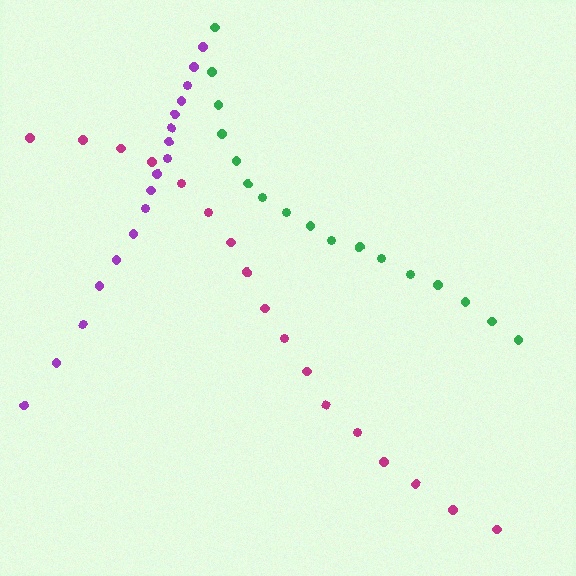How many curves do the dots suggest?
There are 3 distinct paths.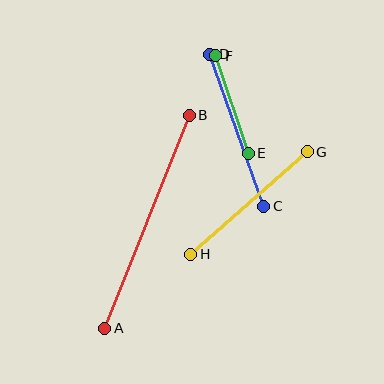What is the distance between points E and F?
The distance is approximately 103 pixels.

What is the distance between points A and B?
The distance is approximately 229 pixels.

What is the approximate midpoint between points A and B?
The midpoint is at approximately (147, 222) pixels.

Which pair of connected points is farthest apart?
Points A and B are farthest apart.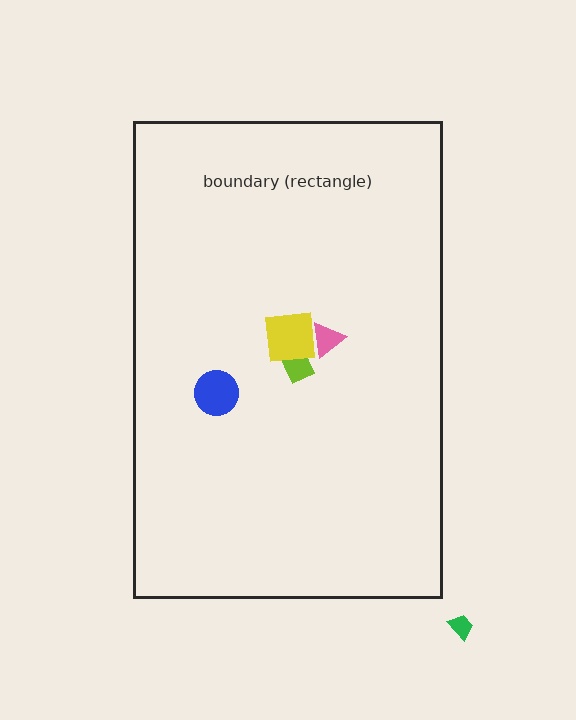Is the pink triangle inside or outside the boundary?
Inside.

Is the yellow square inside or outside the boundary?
Inside.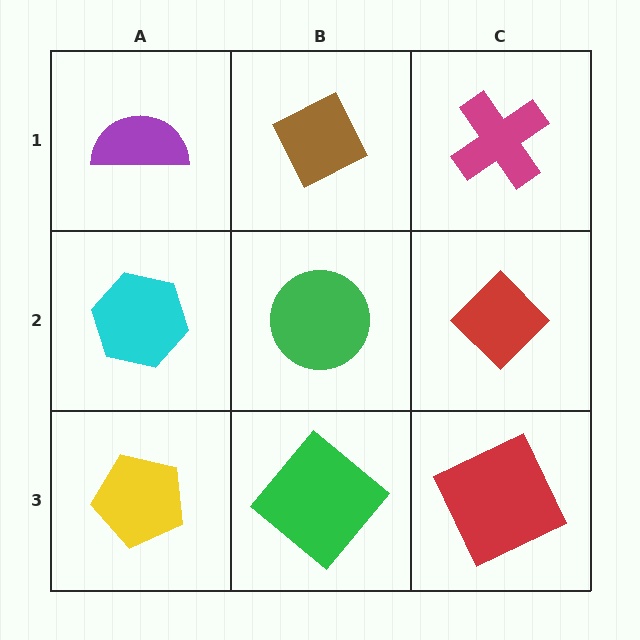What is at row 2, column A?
A cyan hexagon.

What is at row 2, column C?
A red diamond.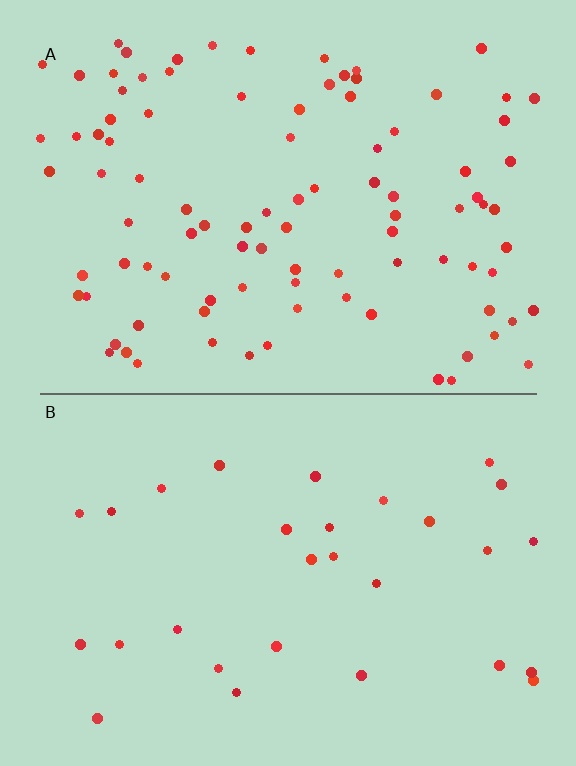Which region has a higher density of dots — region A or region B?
A (the top).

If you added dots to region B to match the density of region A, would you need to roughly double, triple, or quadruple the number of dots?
Approximately triple.